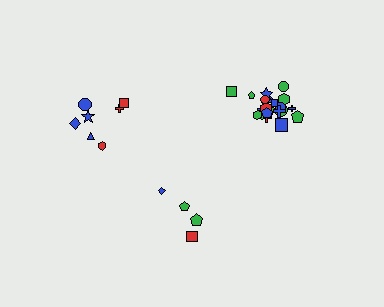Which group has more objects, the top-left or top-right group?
The top-right group.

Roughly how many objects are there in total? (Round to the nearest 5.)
Roughly 35 objects in total.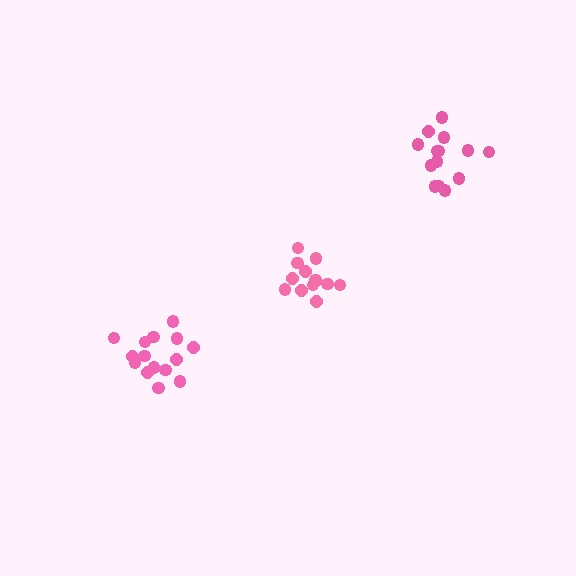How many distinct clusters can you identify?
There are 3 distinct clusters.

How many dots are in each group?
Group 1: 14 dots, Group 2: 13 dots, Group 3: 15 dots (42 total).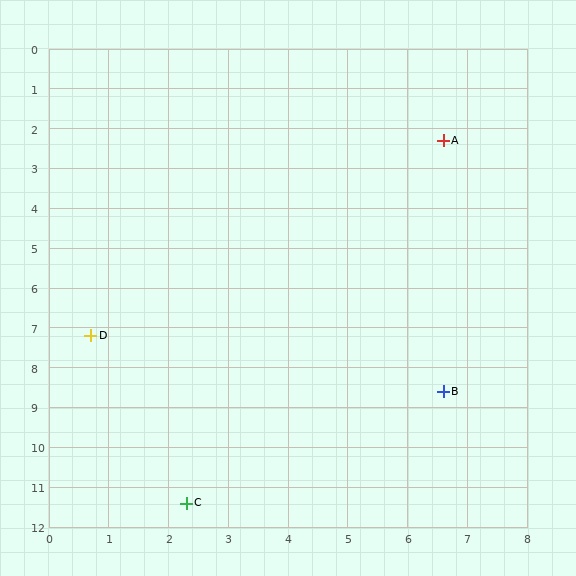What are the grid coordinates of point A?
Point A is at approximately (6.6, 2.3).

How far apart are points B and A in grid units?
Points B and A are about 6.3 grid units apart.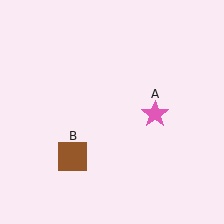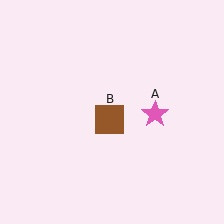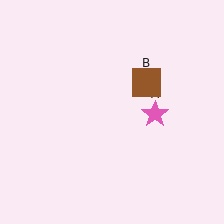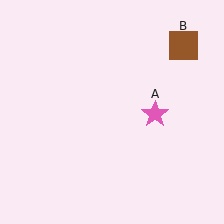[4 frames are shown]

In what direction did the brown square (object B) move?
The brown square (object B) moved up and to the right.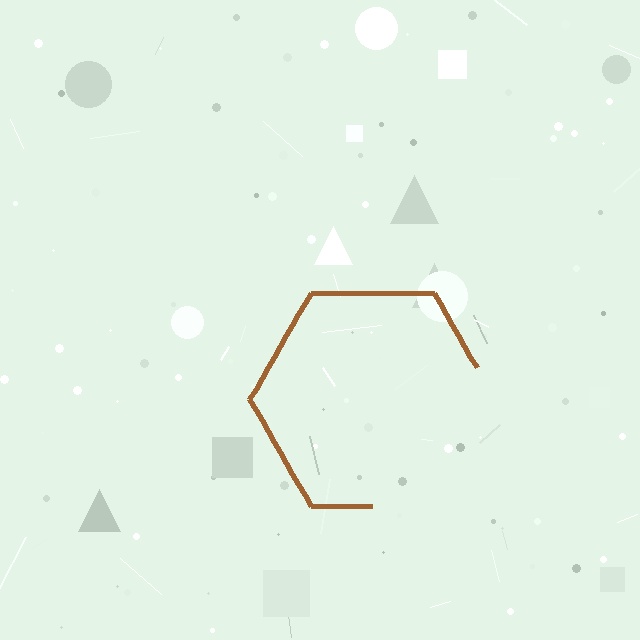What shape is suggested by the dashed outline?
The dashed outline suggests a hexagon.